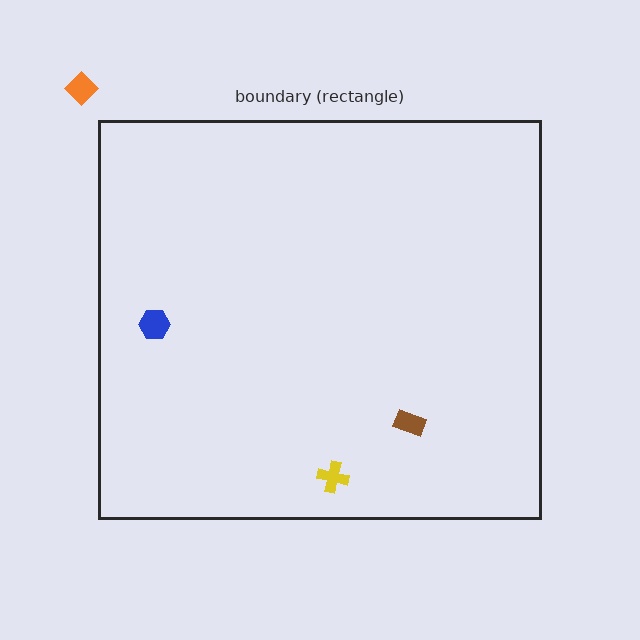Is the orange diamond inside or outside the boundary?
Outside.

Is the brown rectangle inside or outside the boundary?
Inside.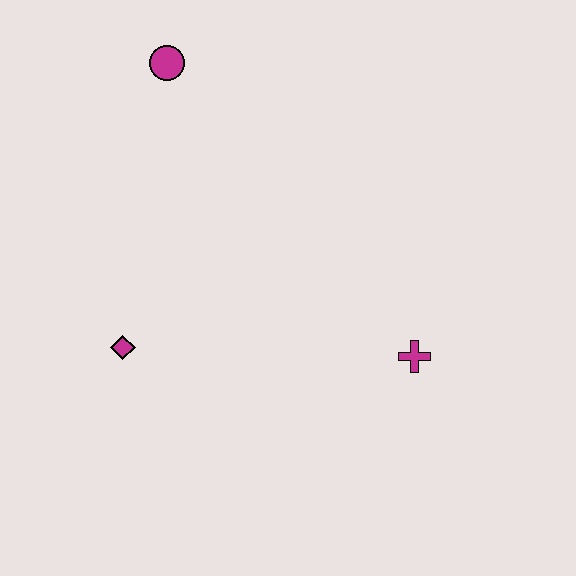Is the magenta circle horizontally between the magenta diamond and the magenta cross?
Yes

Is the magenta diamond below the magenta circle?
Yes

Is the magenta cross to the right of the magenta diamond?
Yes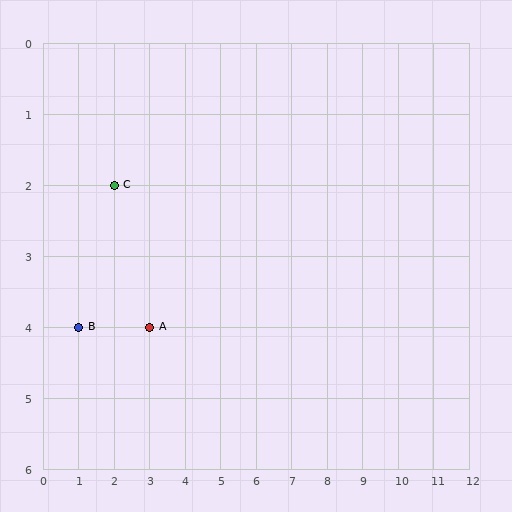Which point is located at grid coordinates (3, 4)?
Point A is at (3, 4).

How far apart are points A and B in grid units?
Points A and B are 2 columns apart.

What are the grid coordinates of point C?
Point C is at grid coordinates (2, 2).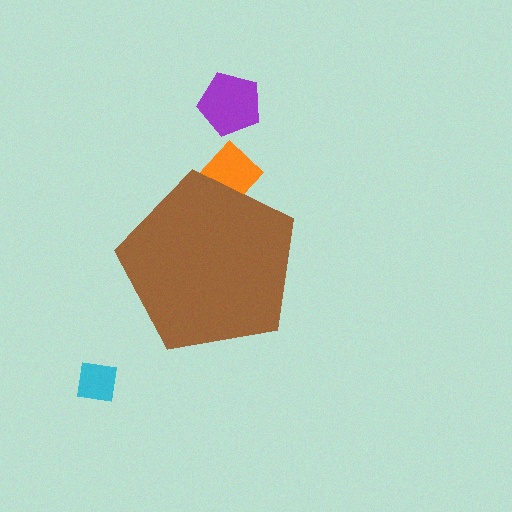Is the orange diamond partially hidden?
Yes, the orange diamond is partially hidden behind the brown pentagon.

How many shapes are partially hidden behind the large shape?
1 shape is partially hidden.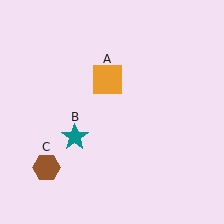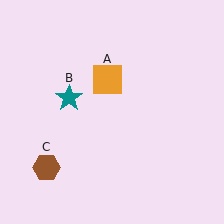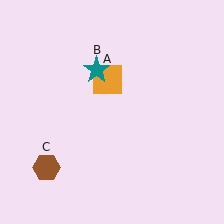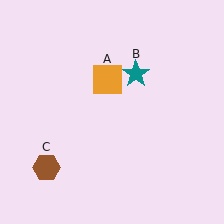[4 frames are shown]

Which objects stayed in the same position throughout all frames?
Orange square (object A) and brown hexagon (object C) remained stationary.